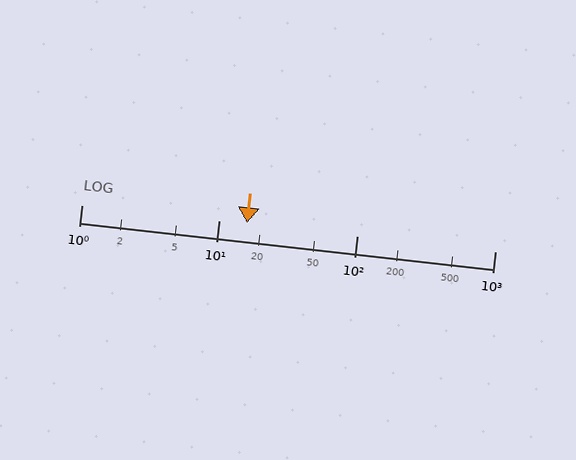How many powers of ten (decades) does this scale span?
The scale spans 3 decades, from 1 to 1000.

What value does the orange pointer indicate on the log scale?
The pointer indicates approximately 16.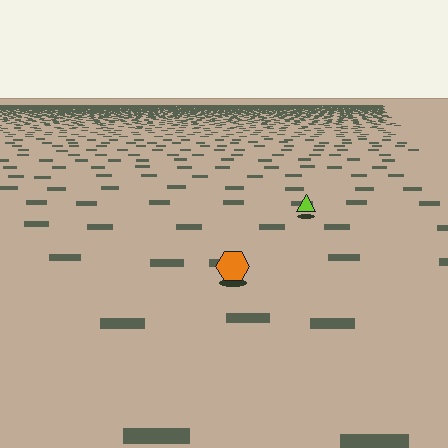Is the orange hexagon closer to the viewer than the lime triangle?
Yes. The orange hexagon is closer — you can tell from the texture gradient: the ground texture is coarser near it.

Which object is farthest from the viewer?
The lime triangle is farthest from the viewer. It appears smaller and the ground texture around it is denser.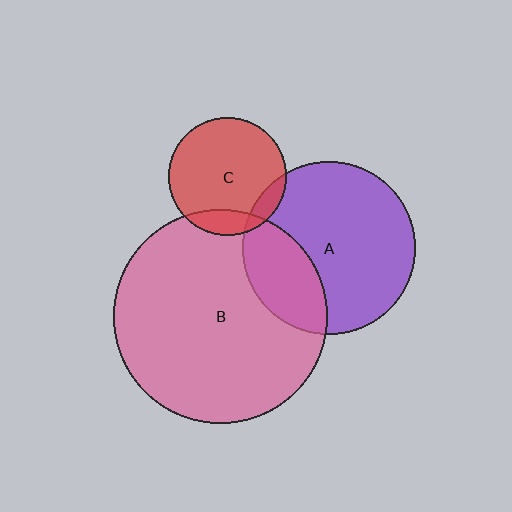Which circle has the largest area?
Circle B (pink).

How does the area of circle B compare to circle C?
Approximately 3.3 times.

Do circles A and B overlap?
Yes.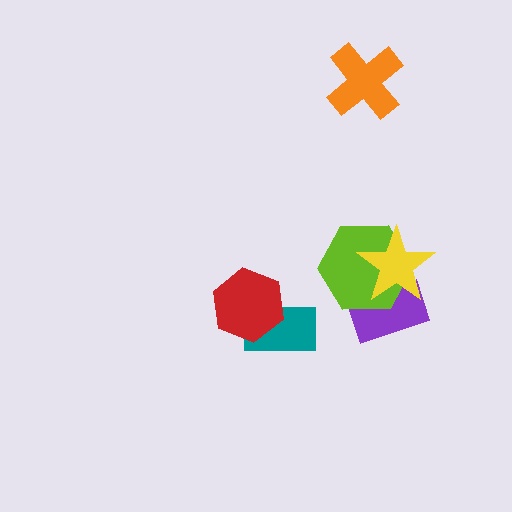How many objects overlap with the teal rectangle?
1 object overlaps with the teal rectangle.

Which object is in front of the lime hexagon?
The yellow star is in front of the lime hexagon.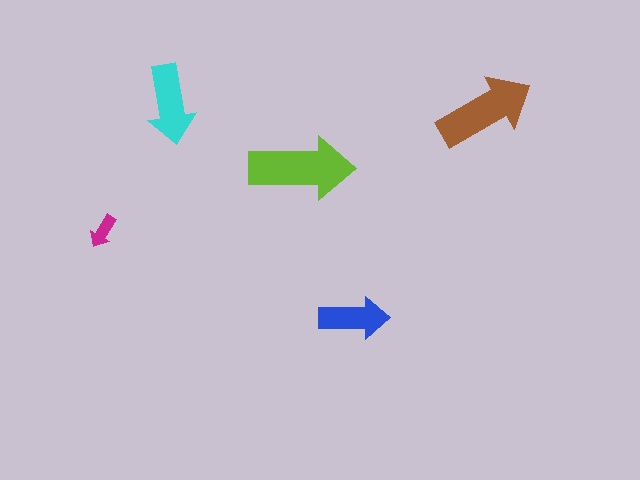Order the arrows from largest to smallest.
the lime one, the brown one, the cyan one, the blue one, the magenta one.